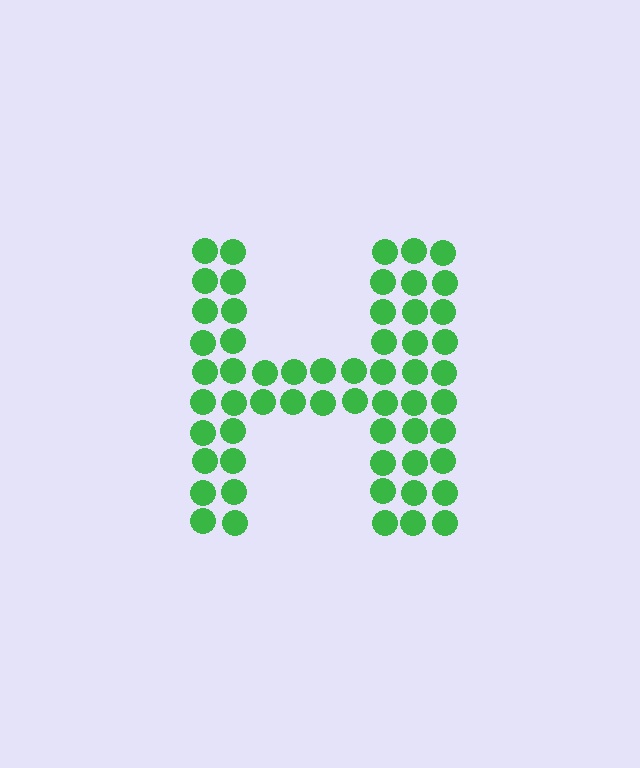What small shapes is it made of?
It is made of small circles.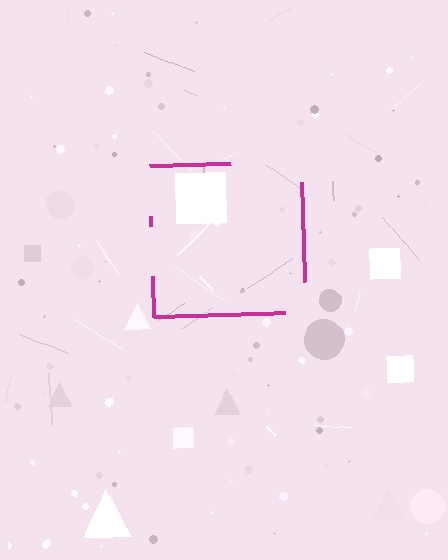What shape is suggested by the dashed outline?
The dashed outline suggests a square.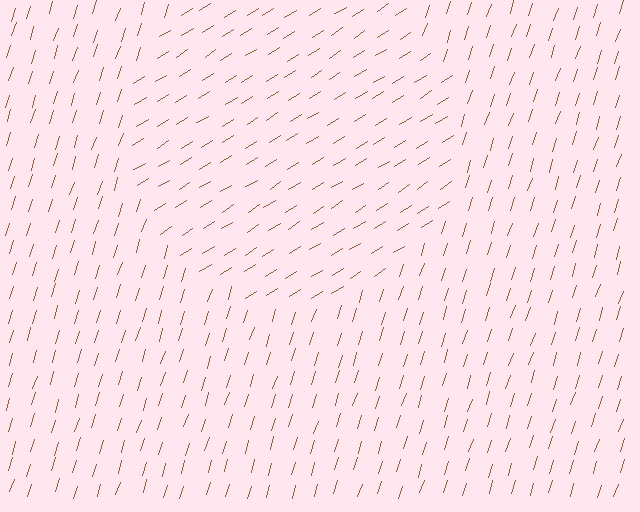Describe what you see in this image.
The image is filled with small brown line segments. A circle region in the image has lines oriented differently from the surrounding lines, creating a visible texture boundary.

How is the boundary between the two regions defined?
The boundary is defined purely by a change in line orientation (approximately 40 degrees difference). All lines are the same color and thickness.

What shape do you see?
I see a circle.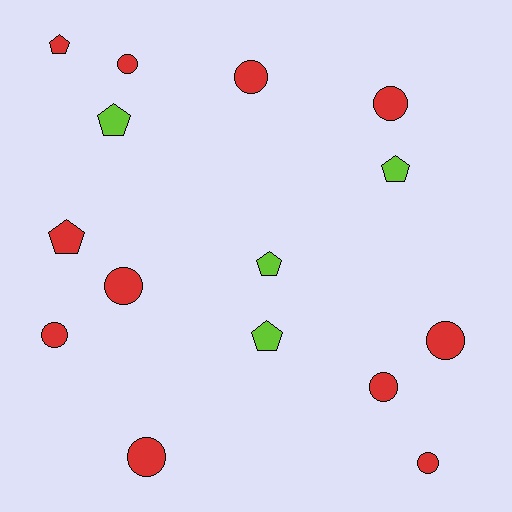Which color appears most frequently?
Red, with 11 objects.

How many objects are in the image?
There are 15 objects.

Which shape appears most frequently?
Circle, with 9 objects.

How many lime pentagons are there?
There are 4 lime pentagons.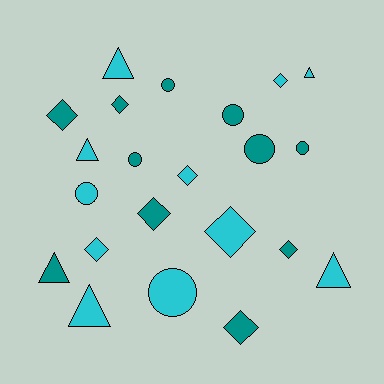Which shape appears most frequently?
Diamond, with 9 objects.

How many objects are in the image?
There are 22 objects.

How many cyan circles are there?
There are 2 cyan circles.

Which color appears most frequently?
Teal, with 11 objects.